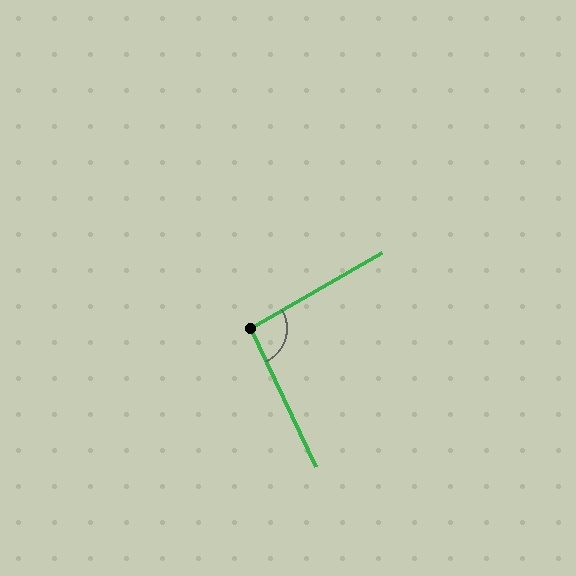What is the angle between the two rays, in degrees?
Approximately 94 degrees.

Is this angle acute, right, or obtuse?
It is approximately a right angle.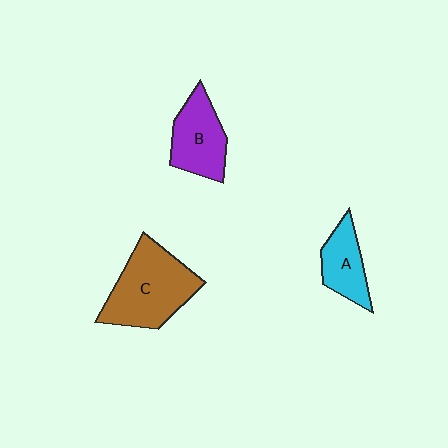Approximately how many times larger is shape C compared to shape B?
Approximately 1.5 times.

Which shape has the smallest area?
Shape A (cyan).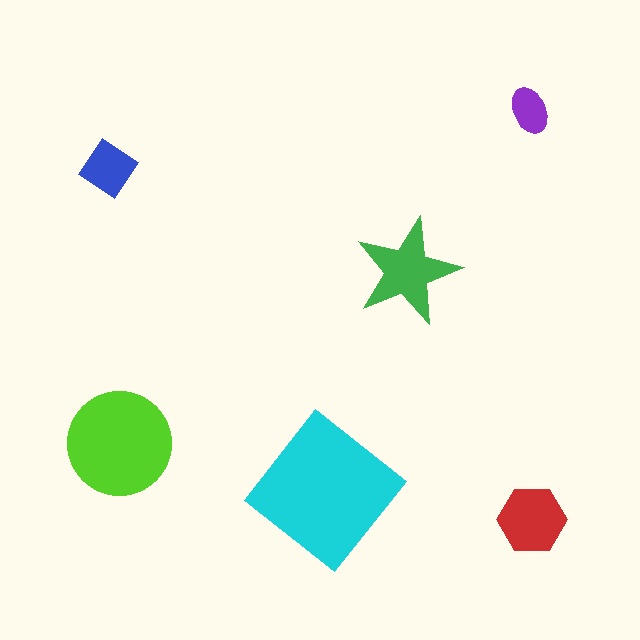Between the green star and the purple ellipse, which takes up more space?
The green star.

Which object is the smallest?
The purple ellipse.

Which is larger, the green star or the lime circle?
The lime circle.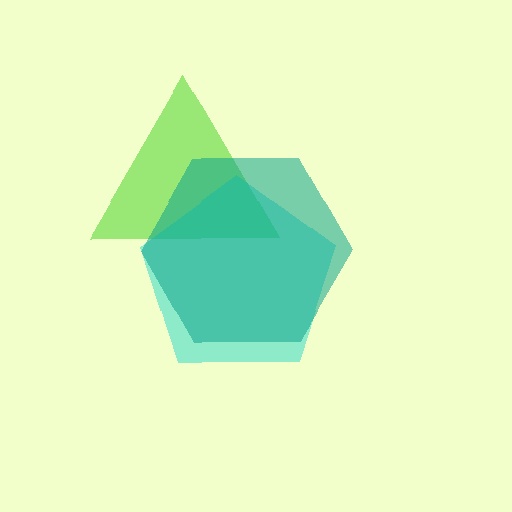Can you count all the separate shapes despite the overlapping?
Yes, there are 3 separate shapes.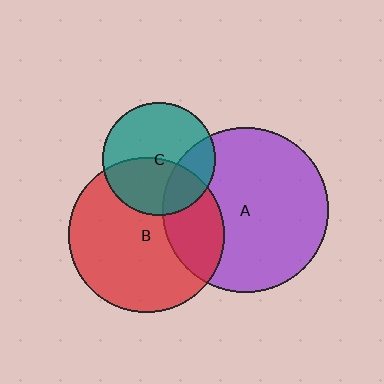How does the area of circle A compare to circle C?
Approximately 2.1 times.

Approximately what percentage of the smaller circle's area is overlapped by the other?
Approximately 25%.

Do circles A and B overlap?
Yes.